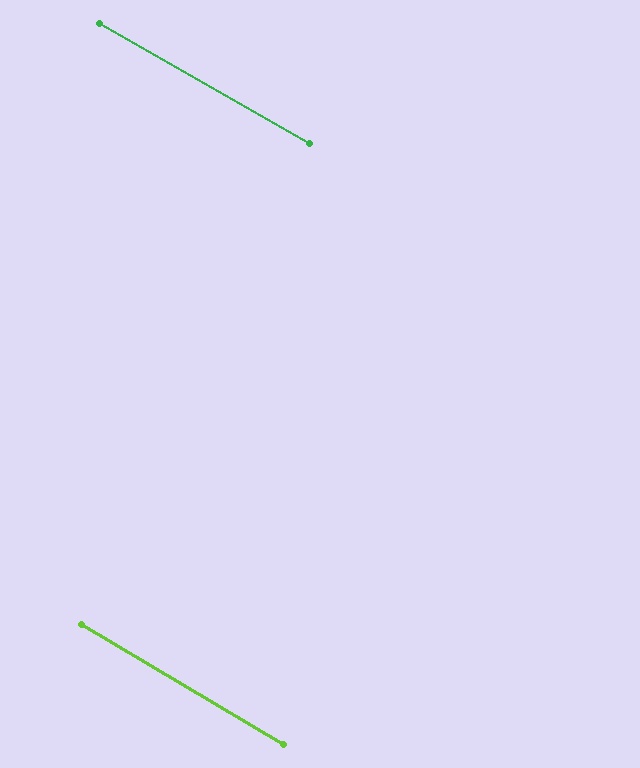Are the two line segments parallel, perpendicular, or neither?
Parallel — their directions differ by only 1.0°.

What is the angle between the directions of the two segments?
Approximately 1 degree.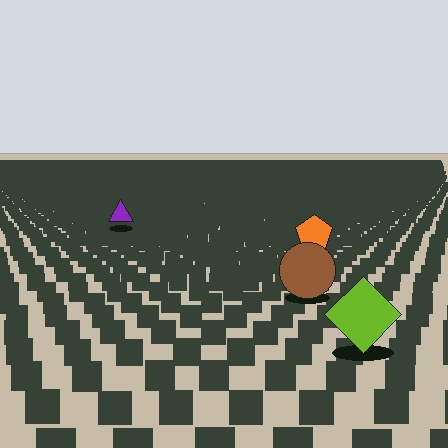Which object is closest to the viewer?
The lime diamond is closest. The texture marks near it are larger and more spread out.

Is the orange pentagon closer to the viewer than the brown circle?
No. The brown circle is closer — you can tell from the texture gradient: the ground texture is coarser near it.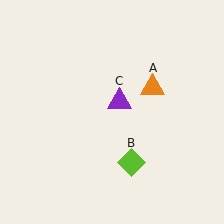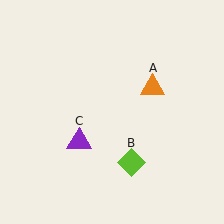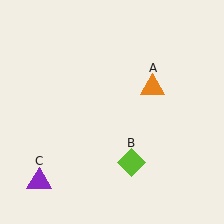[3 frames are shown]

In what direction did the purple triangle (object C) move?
The purple triangle (object C) moved down and to the left.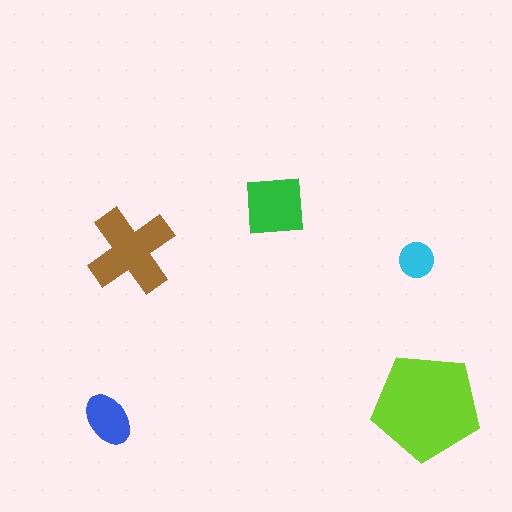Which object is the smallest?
The cyan circle.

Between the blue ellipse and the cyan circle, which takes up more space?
The blue ellipse.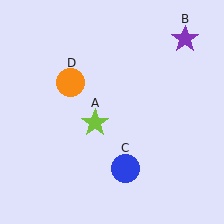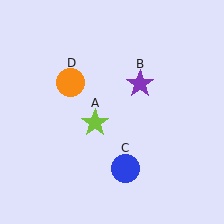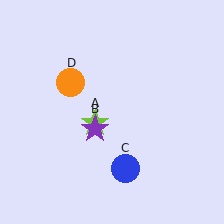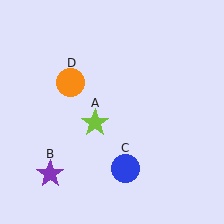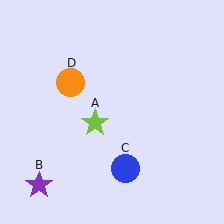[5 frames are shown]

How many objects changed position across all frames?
1 object changed position: purple star (object B).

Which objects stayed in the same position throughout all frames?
Lime star (object A) and blue circle (object C) and orange circle (object D) remained stationary.